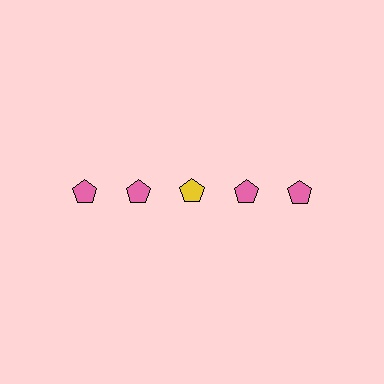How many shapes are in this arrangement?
There are 5 shapes arranged in a grid pattern.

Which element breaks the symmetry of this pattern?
The yellow pentagon in the top row, center column breaks the symmetry. All other shapes are pink pentagons.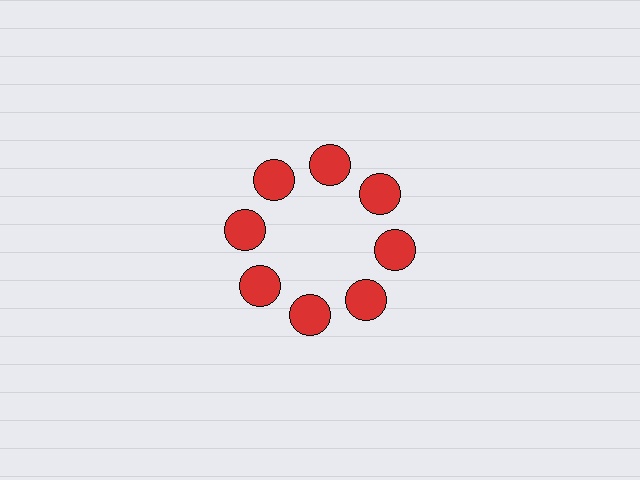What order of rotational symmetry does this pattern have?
This pattern has 8-fold rotational symmetry.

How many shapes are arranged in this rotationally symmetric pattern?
There are 8 shapes, arranged in 8 groups of 1.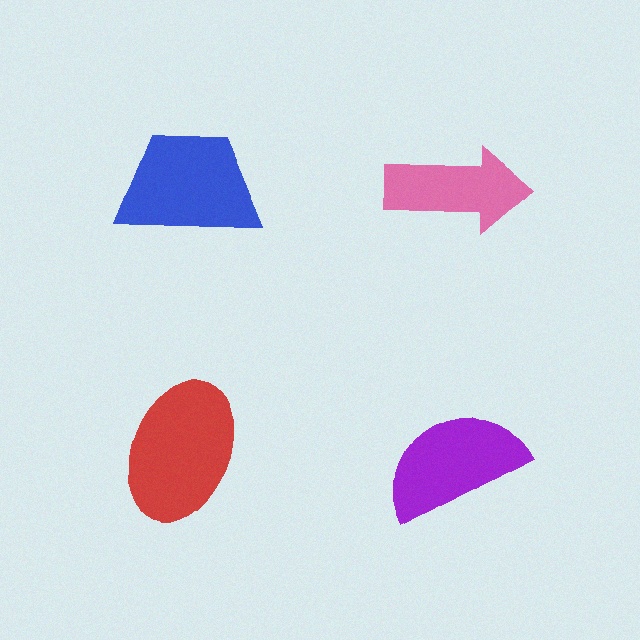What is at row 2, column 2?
A purple semicircle.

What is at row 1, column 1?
A blue trapezoid.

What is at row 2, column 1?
A red ellipse.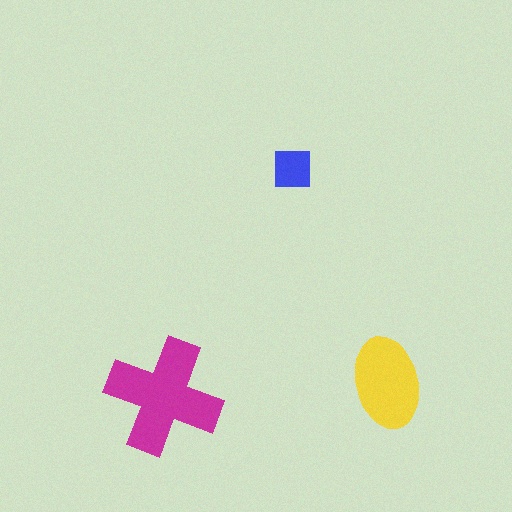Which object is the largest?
The magenta cross.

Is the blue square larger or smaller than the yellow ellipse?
Smaller.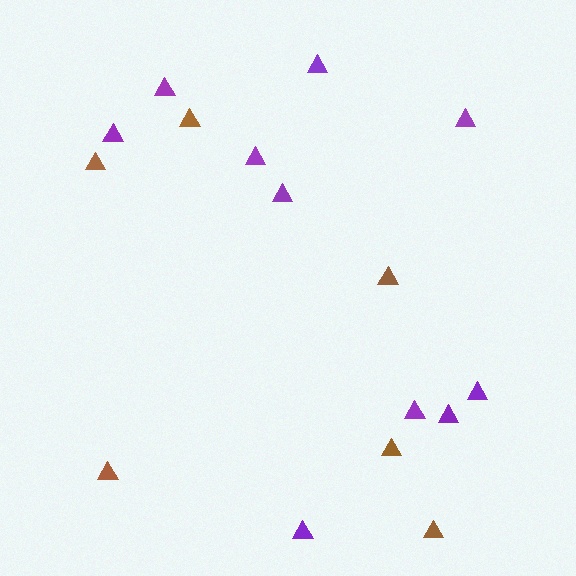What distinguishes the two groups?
There are 2 groups: one group of brown triangles (6) and one group of purple triangles (10).